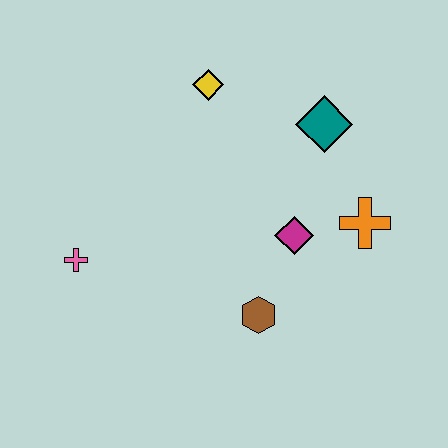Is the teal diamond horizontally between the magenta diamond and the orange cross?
Yes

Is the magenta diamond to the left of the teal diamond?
Yes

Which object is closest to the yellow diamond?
The teal diamond is closest to the yellow diamond.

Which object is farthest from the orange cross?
The pink cross is farthest from the orange cross.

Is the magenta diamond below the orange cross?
Yes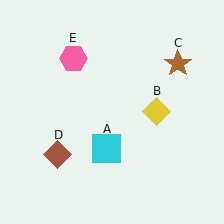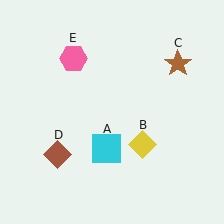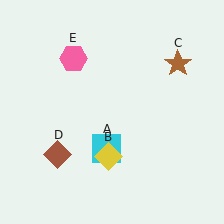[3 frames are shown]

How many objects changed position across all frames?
1 object changed position: yellow diamond (object B).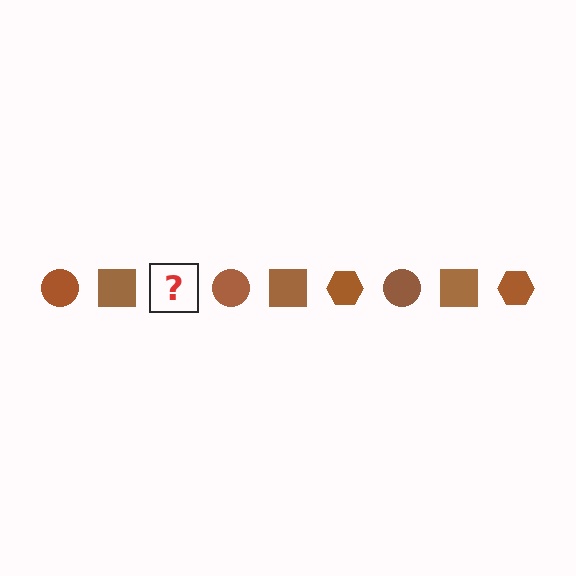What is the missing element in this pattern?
The missing element is a brown hexagon.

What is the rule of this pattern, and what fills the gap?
The rule is that the pattern cycles through circle, square, hexagon shapes in brown. The gap should be filled with a brown hexagon.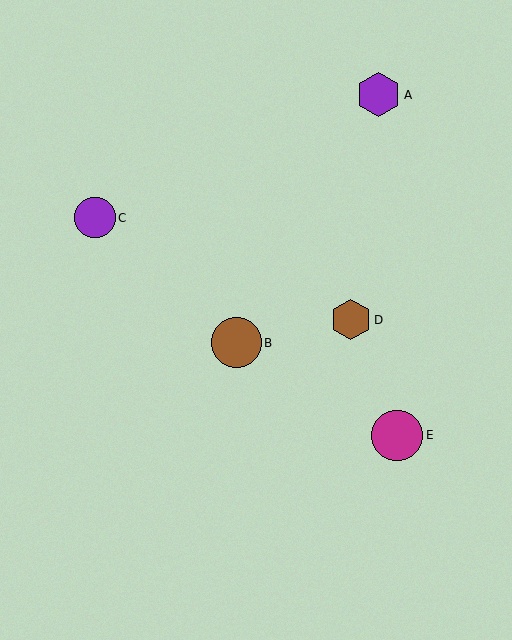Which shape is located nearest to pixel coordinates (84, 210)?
The purple circle (labeled C) at (95, 218) is nearest to that location.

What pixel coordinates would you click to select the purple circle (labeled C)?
Click at (95, 218) to select the purple circle C.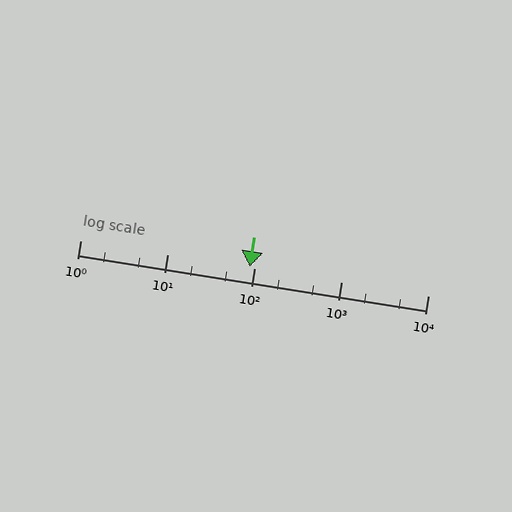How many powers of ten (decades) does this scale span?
The scale spans 4 decades, from 1 to 10000.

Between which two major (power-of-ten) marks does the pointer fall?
The pointer is between 10 and 100.